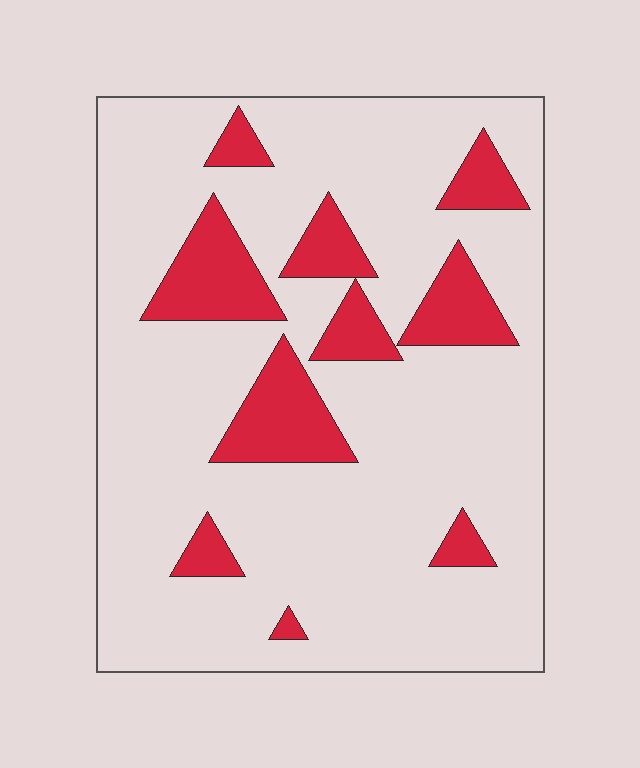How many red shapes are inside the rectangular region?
10.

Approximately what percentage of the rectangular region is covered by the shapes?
Approximately 20%.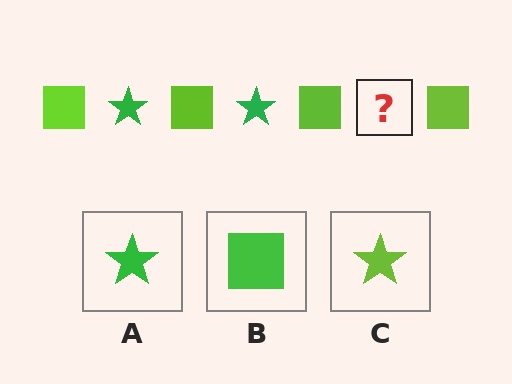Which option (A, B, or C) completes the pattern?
A.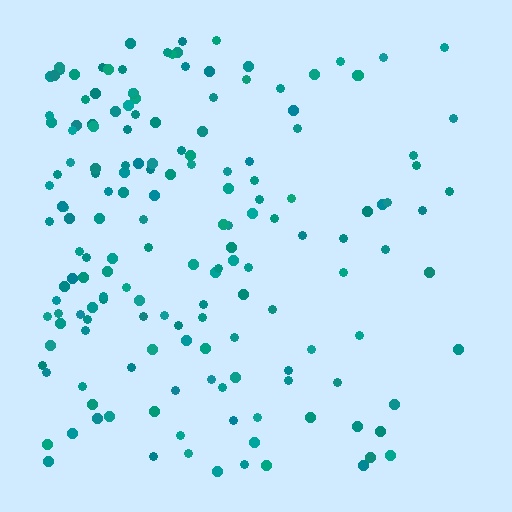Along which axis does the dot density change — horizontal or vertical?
Horizontal.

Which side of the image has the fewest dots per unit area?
The right.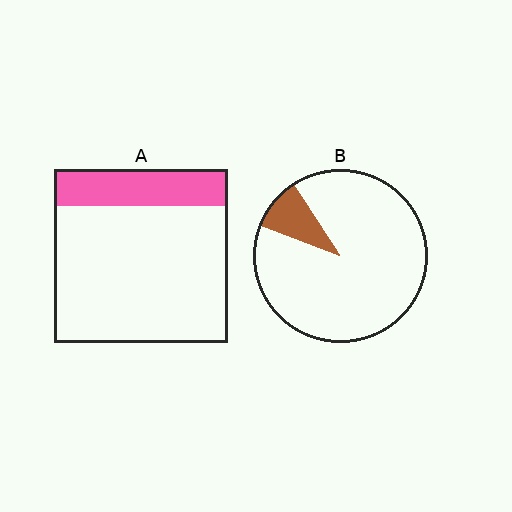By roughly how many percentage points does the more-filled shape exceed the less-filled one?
By roughly 10 percentage points (A over B).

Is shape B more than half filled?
No.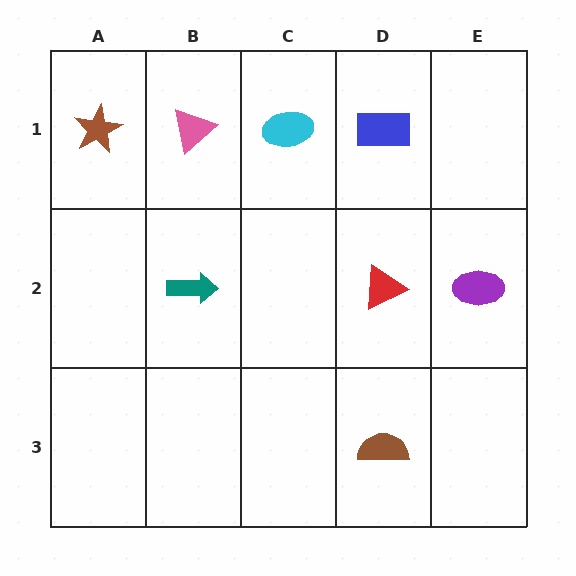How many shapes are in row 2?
3 shapes.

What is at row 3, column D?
A brown semicircle.